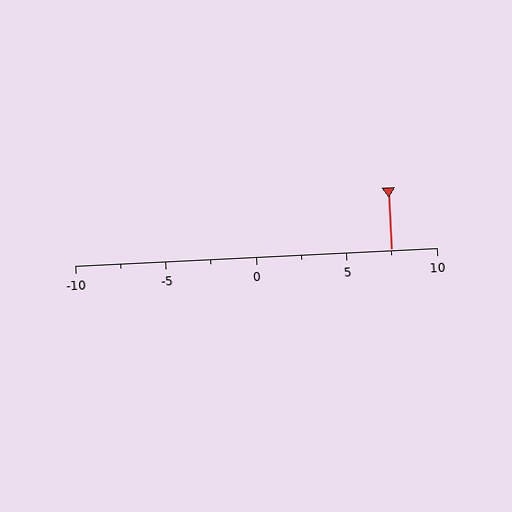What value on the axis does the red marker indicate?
The marker indicates approximately 7.5.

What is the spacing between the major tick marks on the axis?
The major ticks are spaced 5 apart.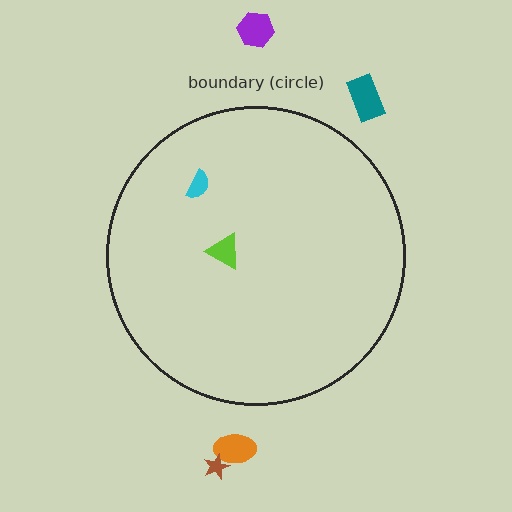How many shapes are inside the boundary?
2 inside, 4 outside.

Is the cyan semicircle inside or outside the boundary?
Inside.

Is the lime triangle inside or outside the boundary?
Inside.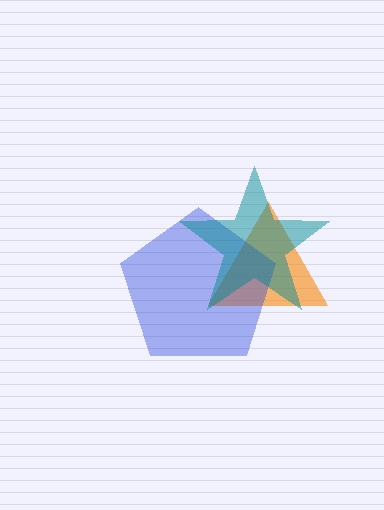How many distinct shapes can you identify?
There are 3 distinct shapes: an orange triangle, a blue pentagon, a teal star.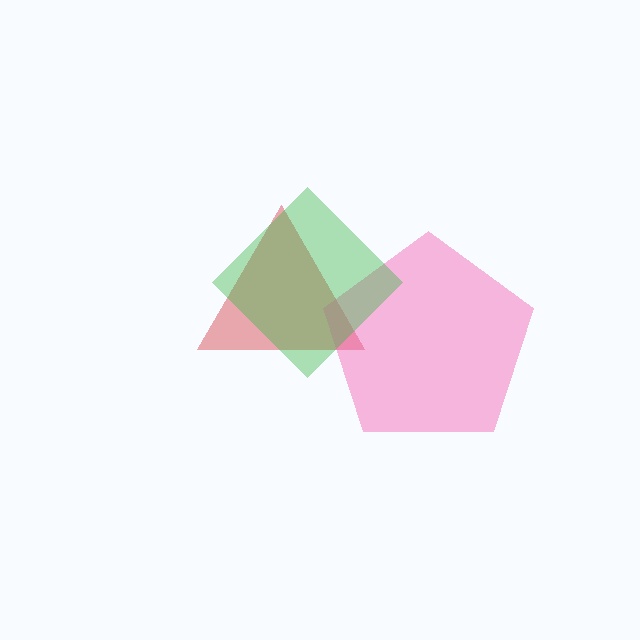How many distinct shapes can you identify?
There are 3 distinct shapes: a red triangle, a pink pentagon, a green diamond.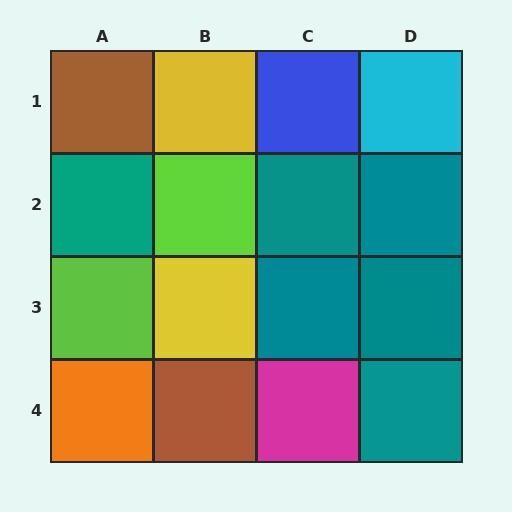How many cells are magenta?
1 cell is magenta.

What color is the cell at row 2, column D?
Teal.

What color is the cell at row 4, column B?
Brown.